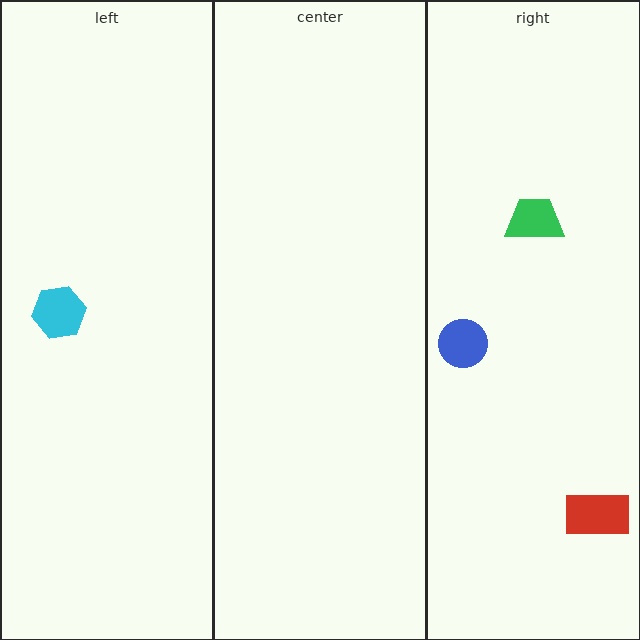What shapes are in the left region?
The cyan hexagon.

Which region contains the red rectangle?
The right region.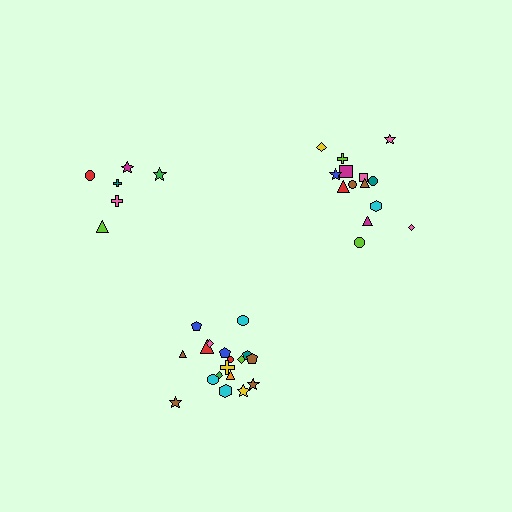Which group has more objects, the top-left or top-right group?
The top-right group.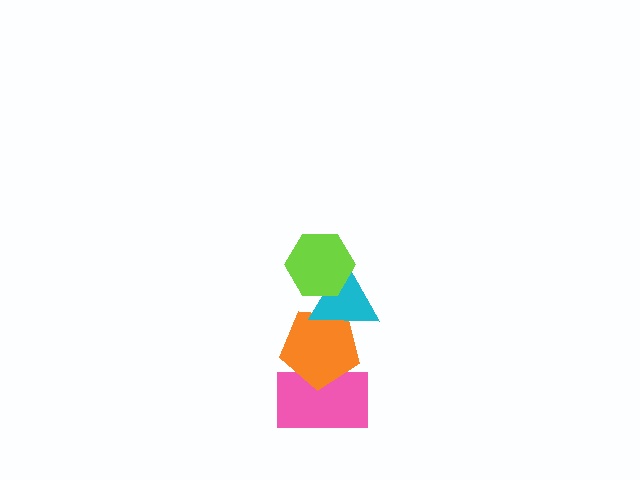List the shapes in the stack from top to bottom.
From top to bottom: the lime hexagon, the cyan triangle, the orange pentagon, the pink rectangle.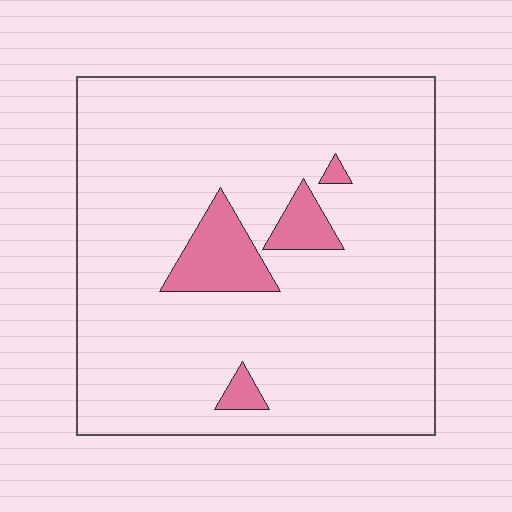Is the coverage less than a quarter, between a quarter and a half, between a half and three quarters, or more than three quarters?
Less than a quarter.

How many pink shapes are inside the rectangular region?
4.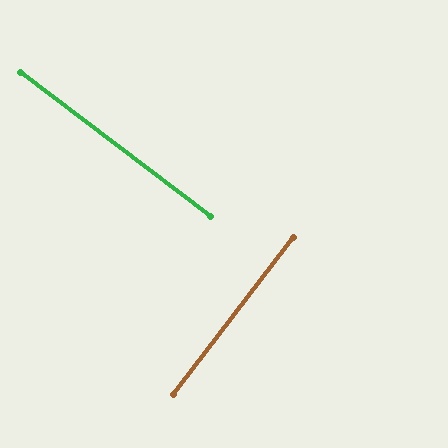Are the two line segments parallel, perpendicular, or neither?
Perpendicular — they meet at approximately 90°.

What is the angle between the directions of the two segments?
Approximately 90 degrees.